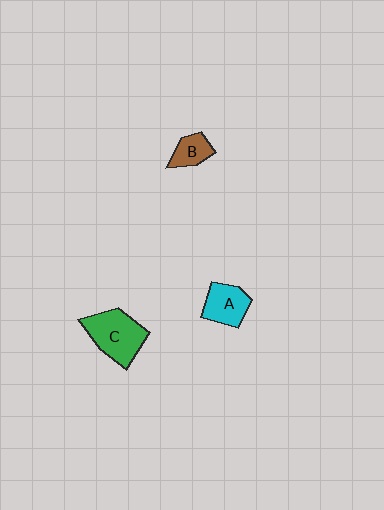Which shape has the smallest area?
Shape B (brown).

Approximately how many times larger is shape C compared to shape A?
Approximately 1.5 times.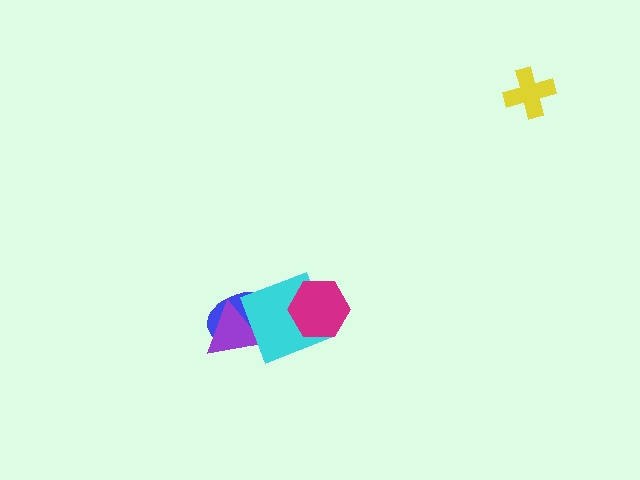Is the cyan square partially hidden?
Yes, it is partially covered by another shape.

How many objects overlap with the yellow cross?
0 objects overlap with the yellow cross.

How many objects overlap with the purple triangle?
2 objects overlap with the purple triangle.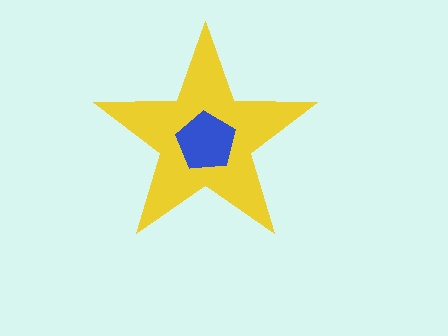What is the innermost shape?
The blue pentagon.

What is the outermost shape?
The yellow star.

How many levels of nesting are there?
2.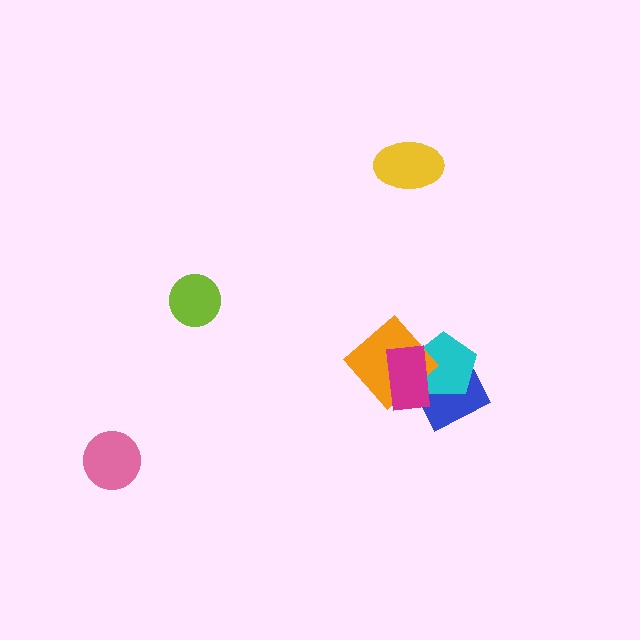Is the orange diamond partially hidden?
Yes, it is partially covered by another shape.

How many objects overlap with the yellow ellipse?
0 objects overlap with the yellow ellipse.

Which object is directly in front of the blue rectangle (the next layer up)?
The cyan pentagon is directly in front of the blue rectangle.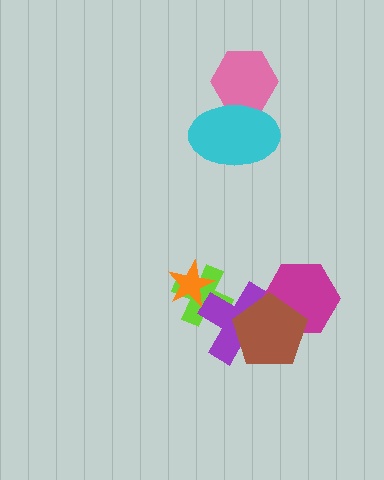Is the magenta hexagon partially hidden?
Yes, it is partially covered by another shape.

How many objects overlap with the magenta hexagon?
2 objects overlap with the magenta hexagon.